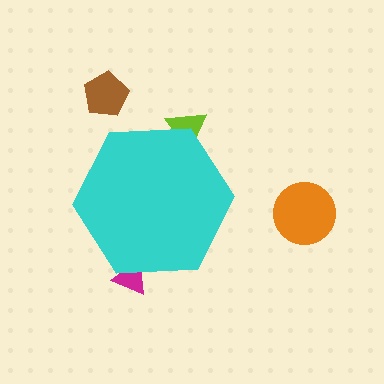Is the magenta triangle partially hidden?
Yes, the magenta triangle is partially hidden behind the cyan hexagon.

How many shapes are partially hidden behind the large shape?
2 shapes are partially hidden.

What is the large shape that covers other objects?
A cyan hexagon.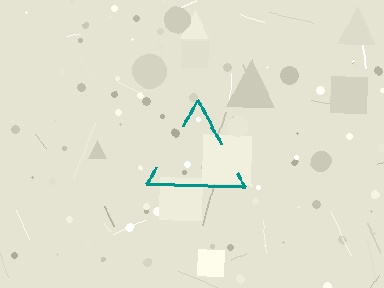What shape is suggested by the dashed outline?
The dashed outline suggests a triangle.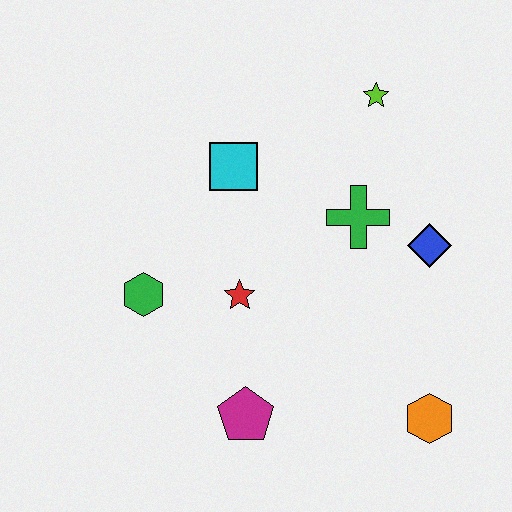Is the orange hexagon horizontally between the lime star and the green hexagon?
No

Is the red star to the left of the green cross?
Yes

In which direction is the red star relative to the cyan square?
The red star is below the cyan square.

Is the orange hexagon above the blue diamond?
No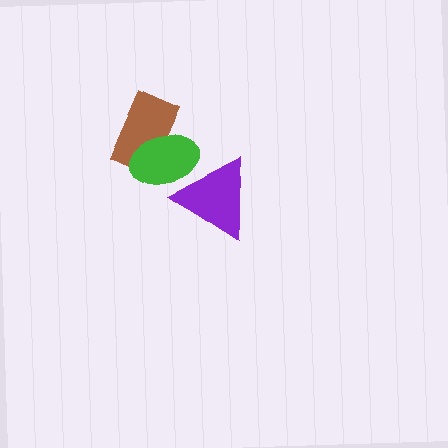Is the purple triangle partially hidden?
No, no other shape covers it.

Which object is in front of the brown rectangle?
The green ellipse is in front of the brown rectangle.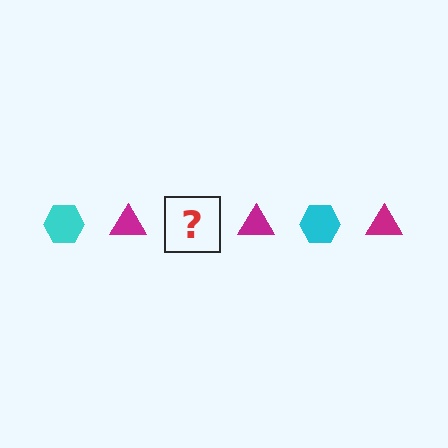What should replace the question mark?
The question mark should be replaced with a cyan hexagon.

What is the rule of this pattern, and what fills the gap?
The rule is that the pattern alternates between cyan hexagon and magenta triangle. The gap should be filled with a cyan hexagon.